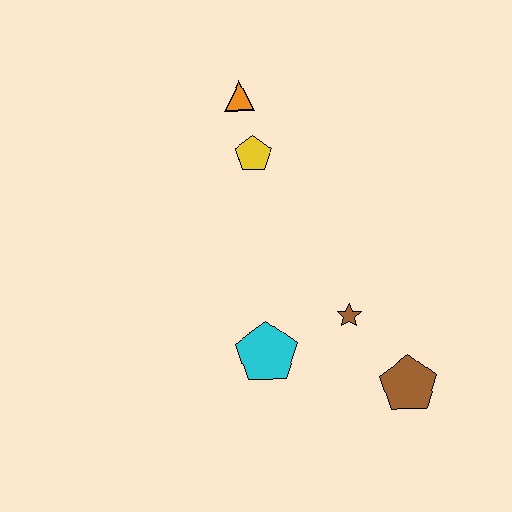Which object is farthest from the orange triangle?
The brown pentagon is farthest from the orange triangle.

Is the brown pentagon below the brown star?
Yes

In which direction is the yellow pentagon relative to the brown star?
The yellow pentagon is above the brown star.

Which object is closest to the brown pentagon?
The brown star is closest to the brown pentagon.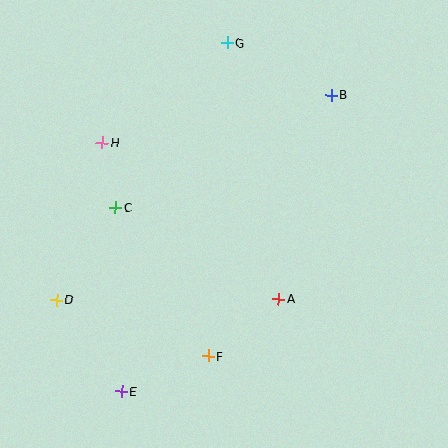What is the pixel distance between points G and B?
The distance between G and B is 116 pixels.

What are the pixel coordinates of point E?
Point E is at (122, 391).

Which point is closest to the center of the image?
Point A at (278, 299) is closest to the center.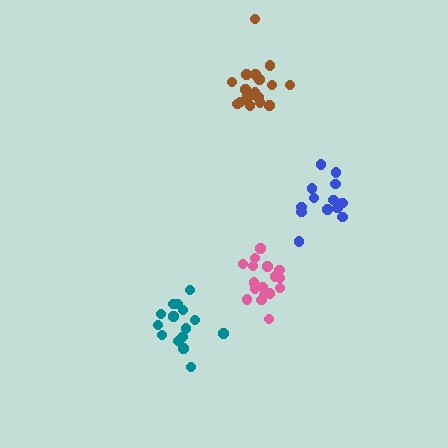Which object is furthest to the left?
The teal cluster is leftmost.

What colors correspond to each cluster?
The clusters are colored: teal, brown, blue, pink.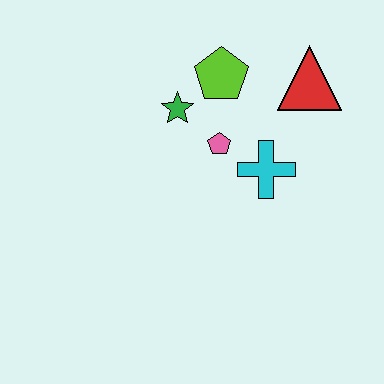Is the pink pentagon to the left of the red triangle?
Yes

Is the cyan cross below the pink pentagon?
Yes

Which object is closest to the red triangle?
The lime pentagon is closest to the red triangle.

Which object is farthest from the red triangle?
The green star is farthest from the red triangle.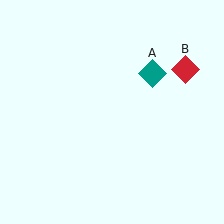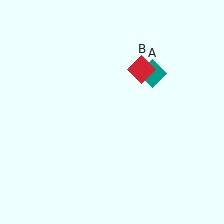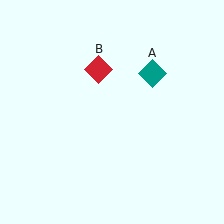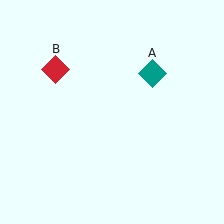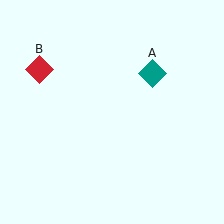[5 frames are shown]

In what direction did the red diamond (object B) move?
The red diamond (object B) moved left.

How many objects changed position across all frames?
1 object changed position: red diamond (object B).